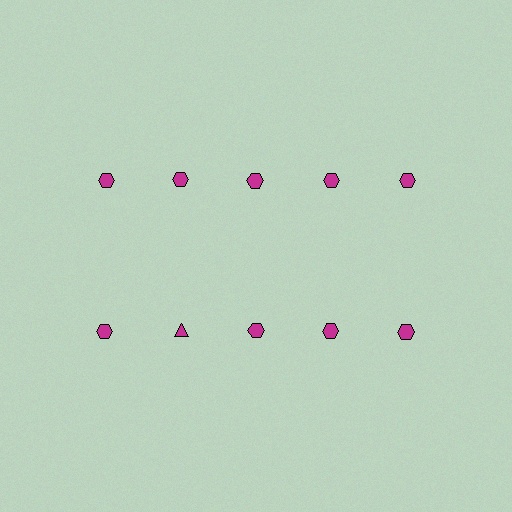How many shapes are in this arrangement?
There are 10 shapes arranged in a grid pattern.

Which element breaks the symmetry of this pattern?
The magenta triangle in the second row, second from left column breaks the symmetry. All other shapes are magenta hexagons.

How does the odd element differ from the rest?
It has a different shape: triangle instead of hexagon.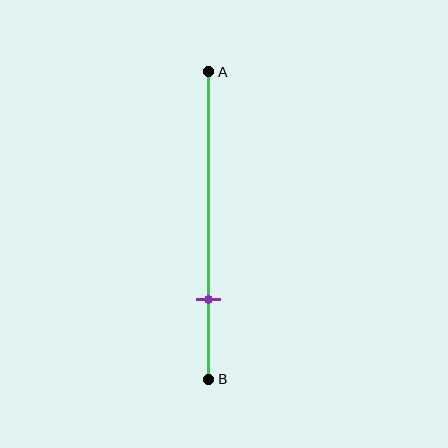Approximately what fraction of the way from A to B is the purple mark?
The purple mark is approximately 75% of the way from A to B.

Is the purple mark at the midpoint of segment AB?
No, the mark is at about 75% from A, not at the 50% midpoint.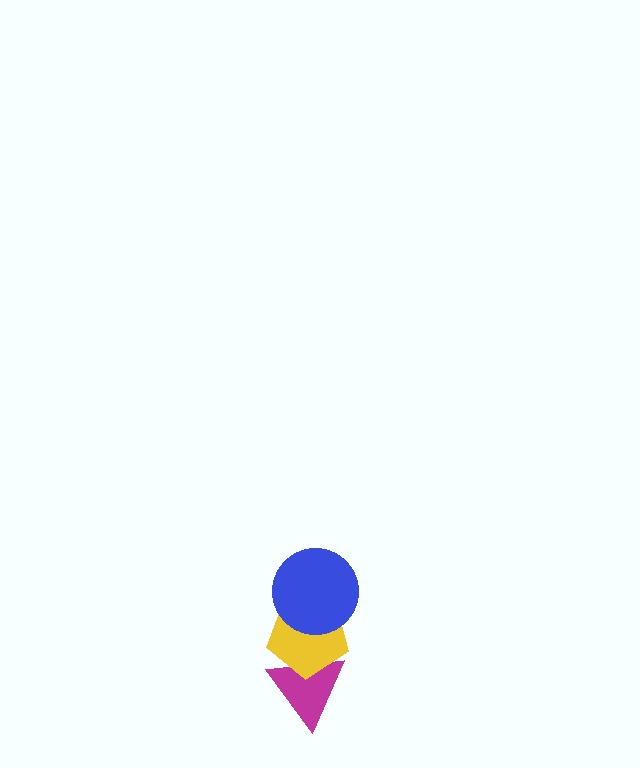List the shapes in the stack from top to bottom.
From top to bottom: the blue circle, the yellow pentagon, the magenta triangle.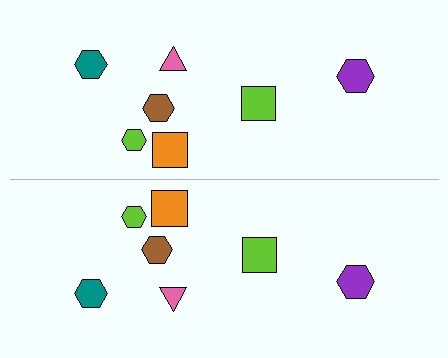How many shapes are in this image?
There are 14 shapes in this image.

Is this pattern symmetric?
Yes, this pattern has bilateral (reflection) symmetry.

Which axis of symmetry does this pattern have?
The pattern has a horizontal axis of symmetry running through the center of the image.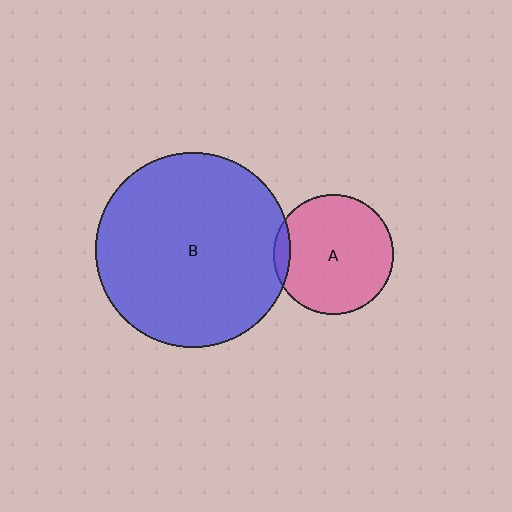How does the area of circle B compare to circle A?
Approximately 2.6 times.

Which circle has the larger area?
Circle B (blue).